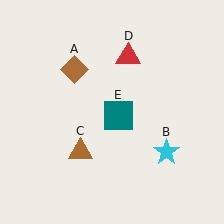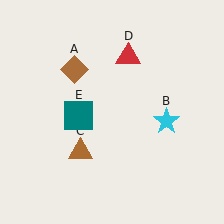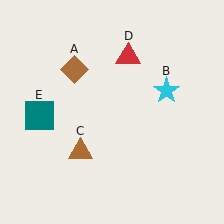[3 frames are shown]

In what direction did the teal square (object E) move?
The teal square (object E) moved left.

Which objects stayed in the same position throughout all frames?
Brown diamond (object A) and brown triangle (object C) and red triangle (object D) remained stationary.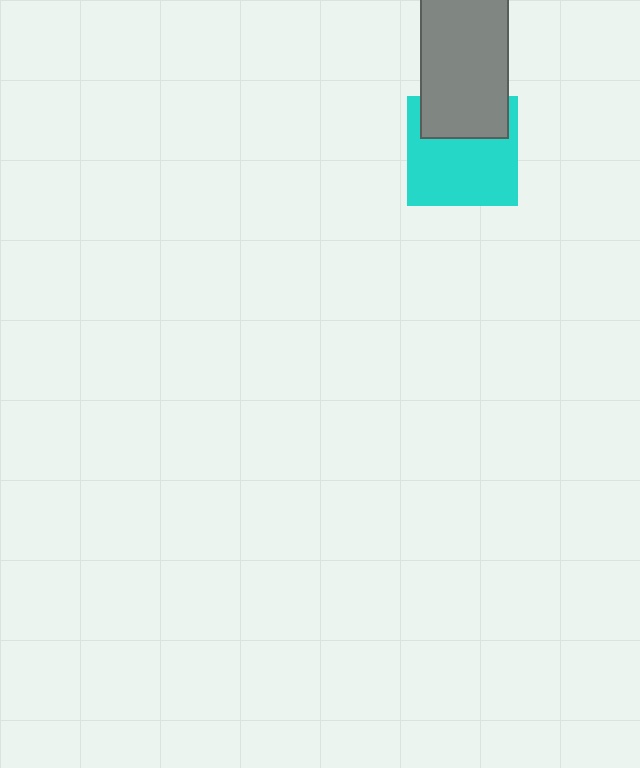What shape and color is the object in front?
The object in front is a gray rectangle.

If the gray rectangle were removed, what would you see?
You would see the complete cyan square.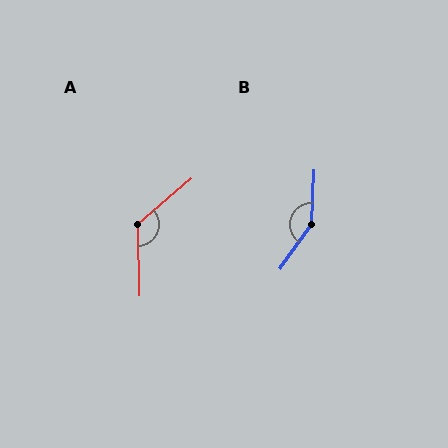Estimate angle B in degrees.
Approximately 148 degrees.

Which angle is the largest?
B, at approximately 148 degrees.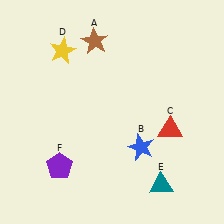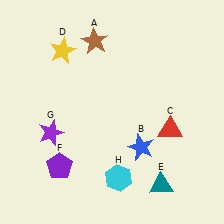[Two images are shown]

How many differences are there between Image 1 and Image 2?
There are 2 differences between the two images.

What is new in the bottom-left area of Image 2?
A purple star (G) was added in the bottom-left area of Image 2.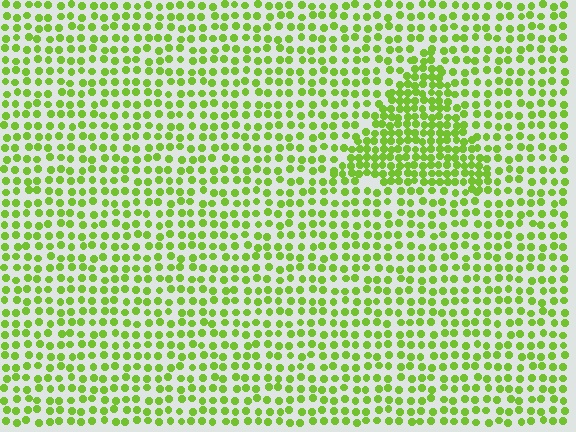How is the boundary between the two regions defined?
The boundary is defined by a change in element density (approximately 1.8x ratio). All elements are the same color, size, and shape.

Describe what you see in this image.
The image contains small lime elements arranged at two different densities. A triangle-shaped region is visible where the elements are more densely packed than the surrounding area.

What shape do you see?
I see a triangle.